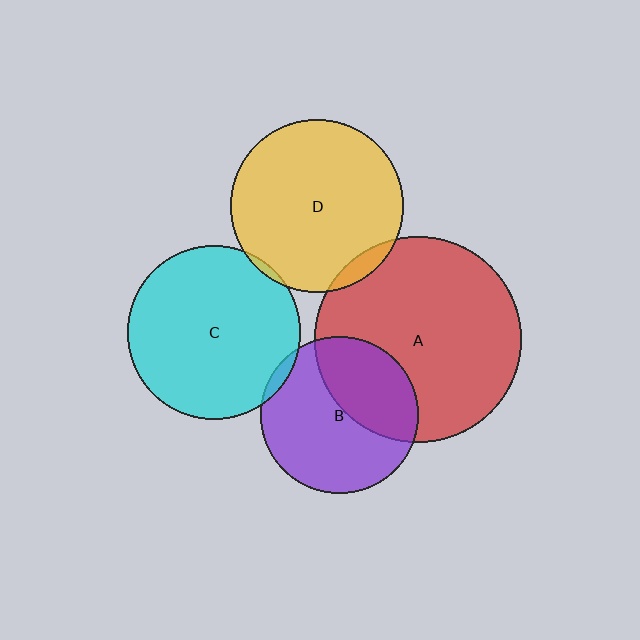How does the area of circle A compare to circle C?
Approximately 1.4 times.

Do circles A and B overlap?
Yes.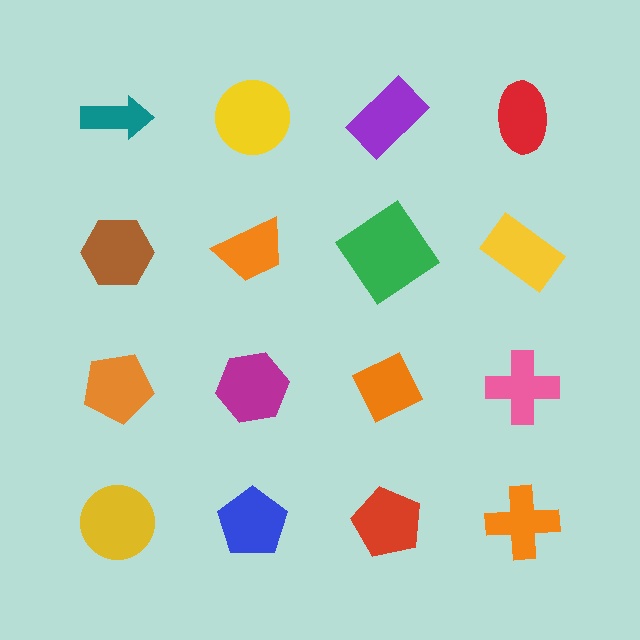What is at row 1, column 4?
A red ellipse.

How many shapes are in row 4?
4 shapes.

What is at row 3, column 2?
A magenta hexagon.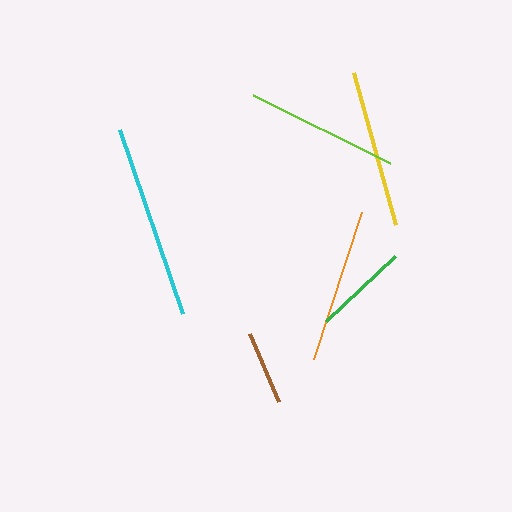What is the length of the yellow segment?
The yellow segment is approximately 157 pixels long.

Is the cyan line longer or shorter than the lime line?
The cyan line is longer than the lime line.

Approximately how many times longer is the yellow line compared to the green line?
The yellow line is approximately 1.7 times the length of the green line.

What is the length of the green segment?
The green segment is approximately 95 pixels long.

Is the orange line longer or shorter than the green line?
The orange line is longer than the green line.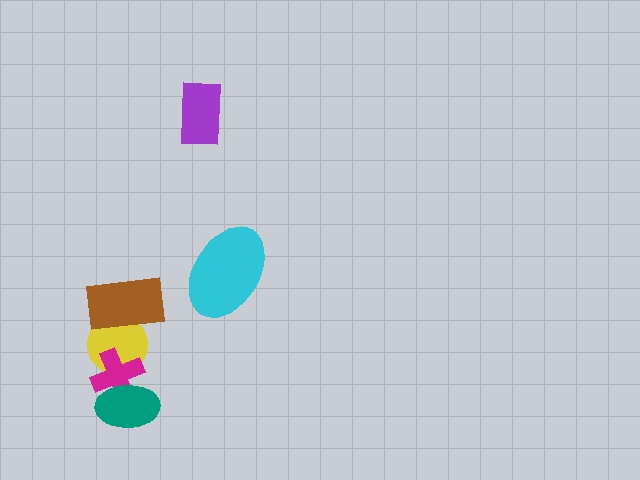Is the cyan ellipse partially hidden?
No, no other shape covers it.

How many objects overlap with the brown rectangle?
1 object overlaps with the brown rectangle.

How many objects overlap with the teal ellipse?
1 object overlaps with the teal ellipse.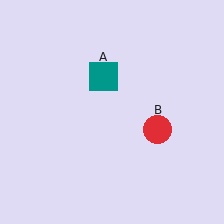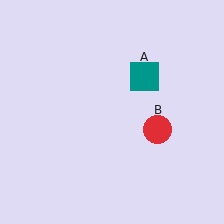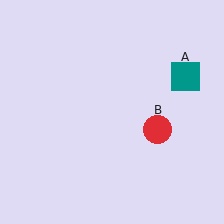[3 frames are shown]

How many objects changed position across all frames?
1 object changed position: teal square (object A).